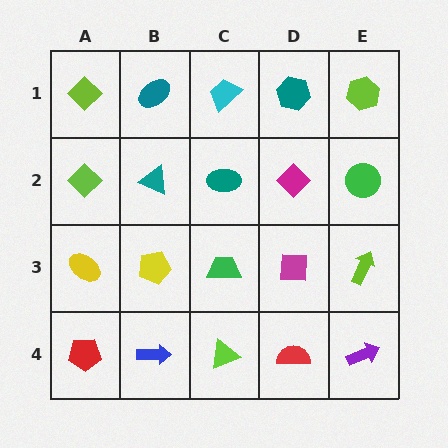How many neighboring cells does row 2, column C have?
4.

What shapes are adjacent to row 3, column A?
A lime diamond (row 2, column A), a red pentagon (row 4, column A), a yellow pentagon (row 3, column B).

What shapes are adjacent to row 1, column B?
A teal triangle (row 2, column B), a lime diamond (row 1, column A), a cyan trapezoid (row 1, column C).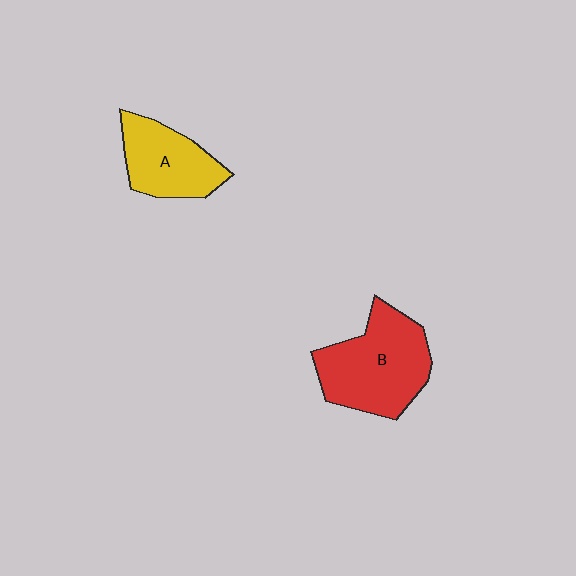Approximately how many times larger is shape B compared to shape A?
Approximately 1.4 times.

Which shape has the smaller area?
Shape A (yellow).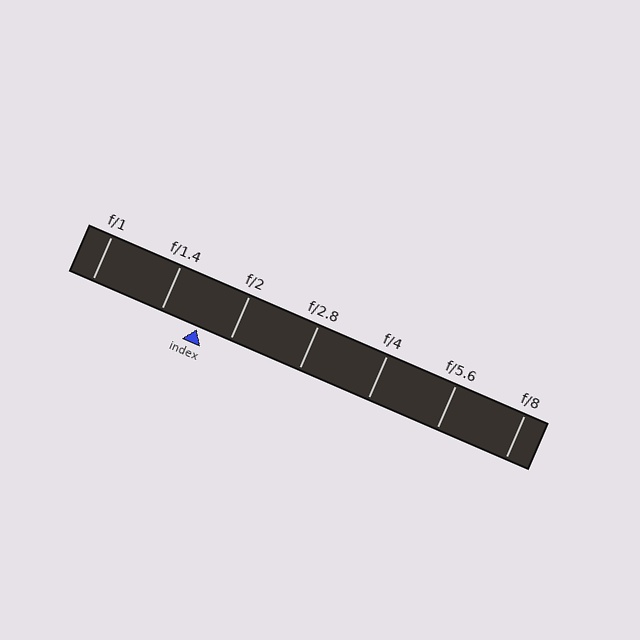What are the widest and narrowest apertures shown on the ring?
The widest aperture shown is f/1 and the narrowest is f/8.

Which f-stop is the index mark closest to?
The index mark is closest to f/2.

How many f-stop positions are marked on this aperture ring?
There are 7 f-stop positions marked.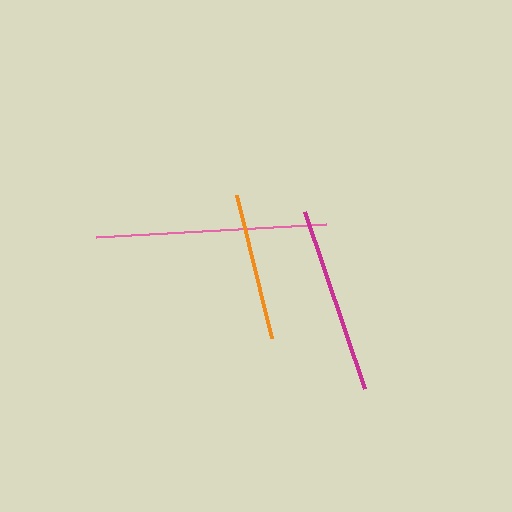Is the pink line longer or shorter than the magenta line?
The pink line is longer than the magenta line.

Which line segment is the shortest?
The orange line is the shortest at approximately 148 pixels.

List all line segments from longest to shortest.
From longest to shortest: pink, magenta, orange.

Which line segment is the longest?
The pink line is the longest at approximately 230 pixels.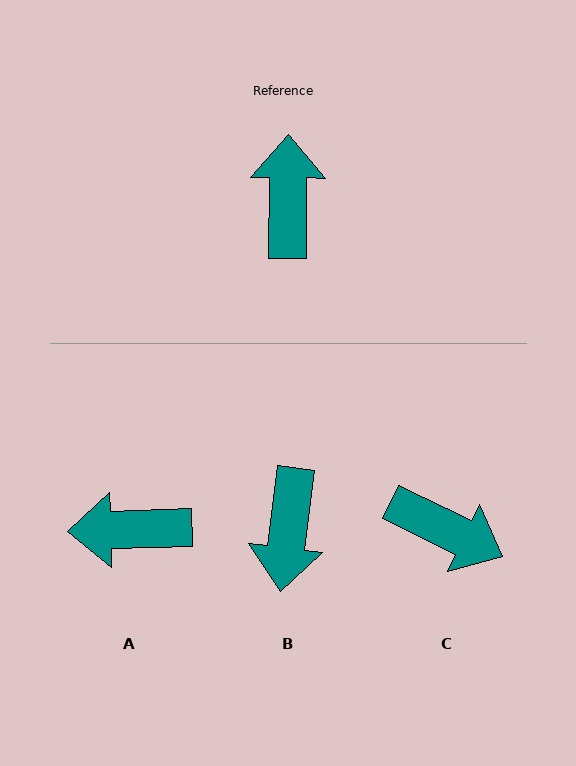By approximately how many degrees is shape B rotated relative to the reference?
Approximately 173 degrees counter-clockwise.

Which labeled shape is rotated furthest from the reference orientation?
B, about 173 degrees away.